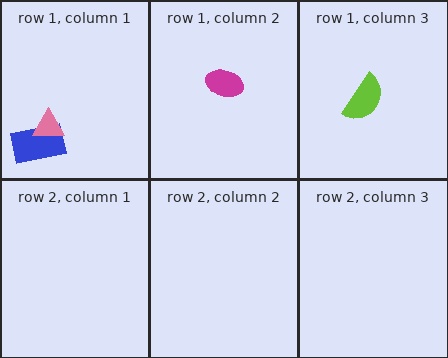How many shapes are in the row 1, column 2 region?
1.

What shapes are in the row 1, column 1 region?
The blue rectangle, the pink triangle.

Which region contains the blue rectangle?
The row 1, column 1 region.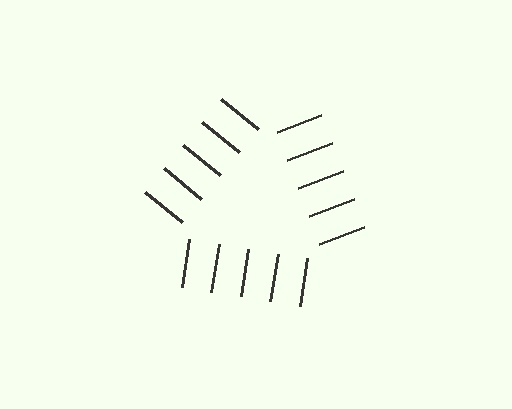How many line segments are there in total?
15 — 5 along each of the 3 edges.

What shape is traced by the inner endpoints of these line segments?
An illusory triangle — the line segments terminate on its edges but no continuous stroke is drawn.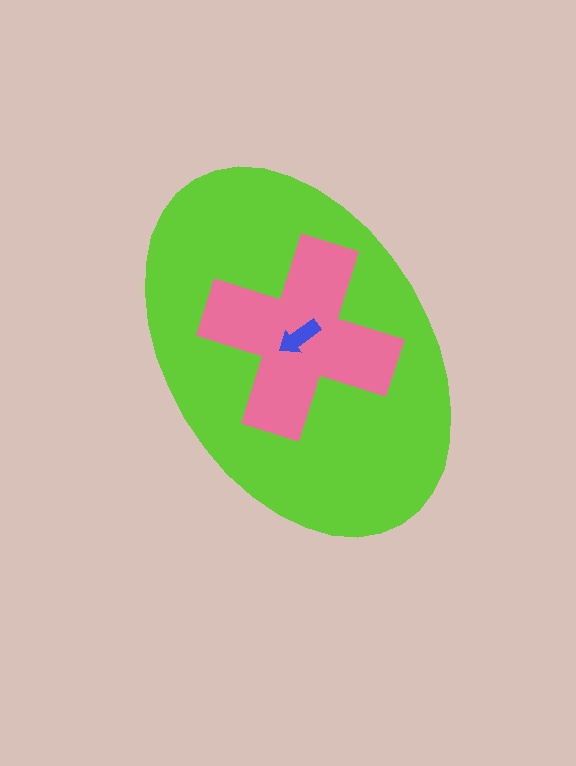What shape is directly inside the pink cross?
The blue arrow.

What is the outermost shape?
The lime ellipse.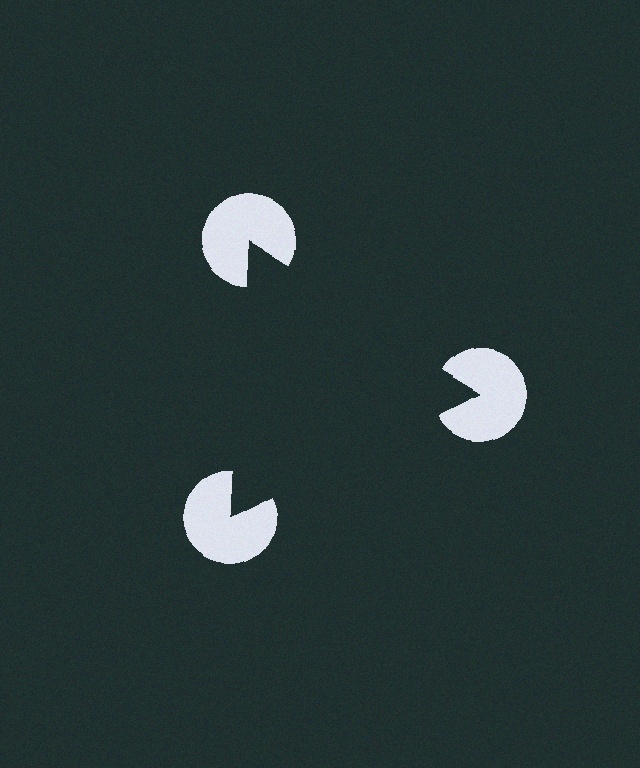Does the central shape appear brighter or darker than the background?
It typically appears slightly darker than the background, even though no actual brightness change is drawn.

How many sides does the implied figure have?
3 sides.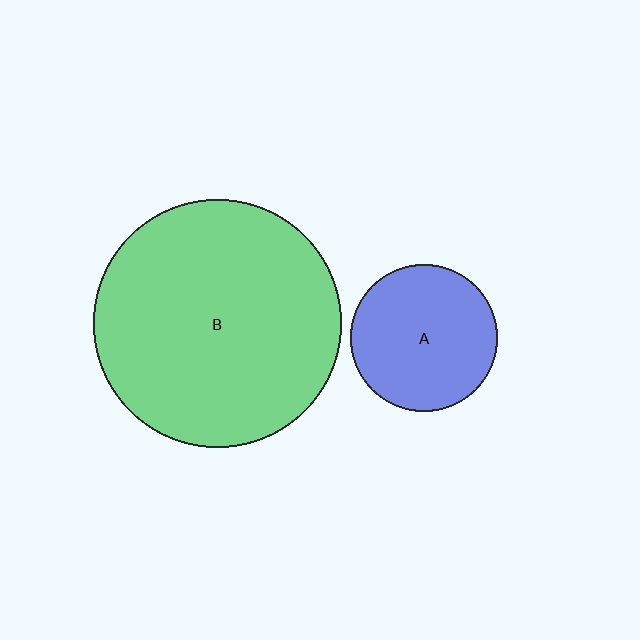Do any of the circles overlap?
No, none of the circles overlap.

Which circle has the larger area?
Circle B (green).